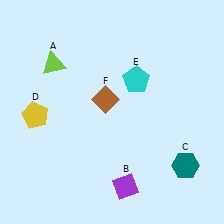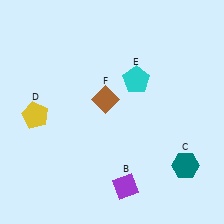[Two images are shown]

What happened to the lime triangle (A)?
The lime triangle (A) was removed in Image 2. It was in the top-left area of Image 1.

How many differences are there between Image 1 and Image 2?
There is 1 difference between the two images.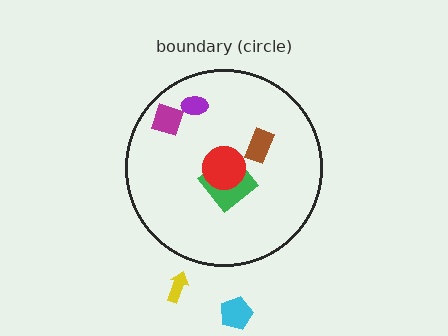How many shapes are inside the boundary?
5 inside, 2 outside.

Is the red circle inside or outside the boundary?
Inside.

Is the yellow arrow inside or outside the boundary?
Outside.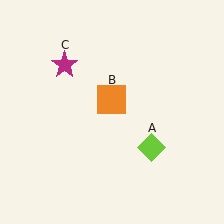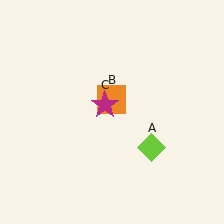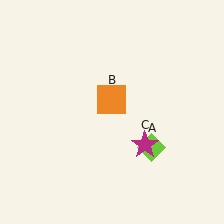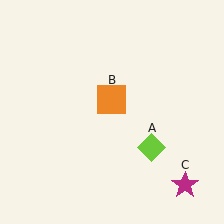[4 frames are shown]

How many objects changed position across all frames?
1 object changed position: magenta star (object C).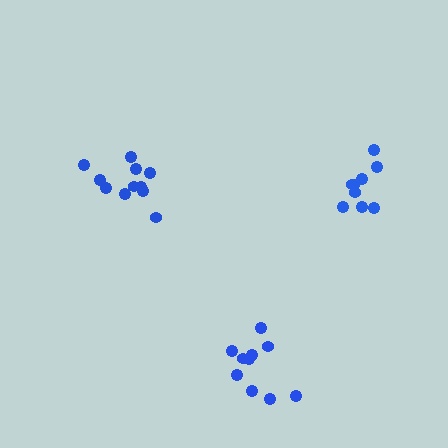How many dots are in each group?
Group 1: 11 dots, Group 2: 9 dots, Group 3: 10 dots (30 total).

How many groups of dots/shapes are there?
There are 3 groups.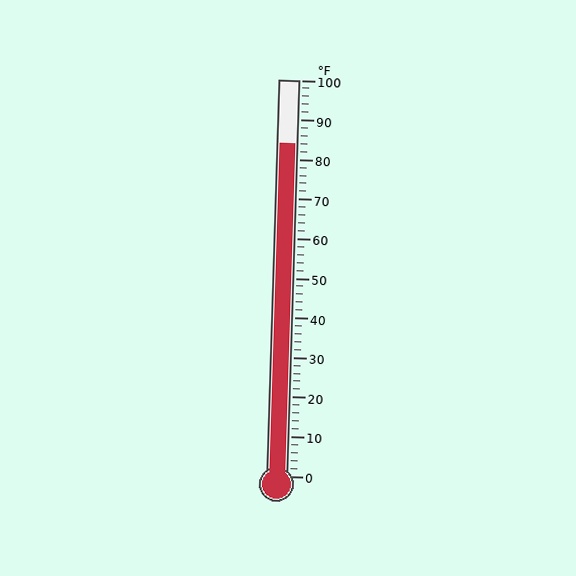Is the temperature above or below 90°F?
The temperature is below 90°F.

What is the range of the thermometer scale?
The thermometer scale ranges from 0°F to 100°F.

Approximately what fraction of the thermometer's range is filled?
The thermometer is filled to approximately 85% of its range.